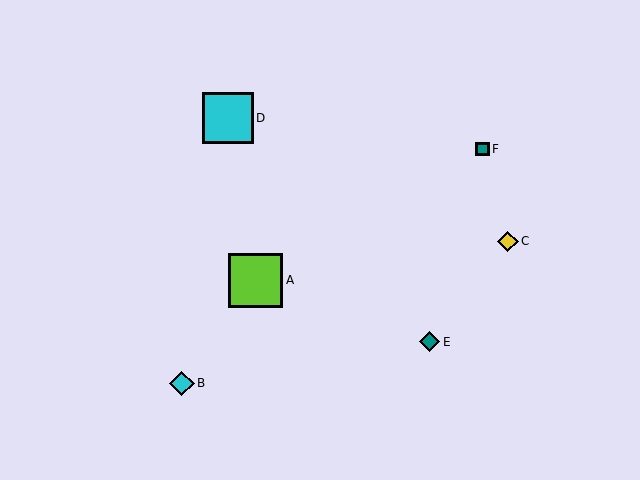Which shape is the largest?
The lime square (labeled A) is the largest.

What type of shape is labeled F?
Shape F is a teal square.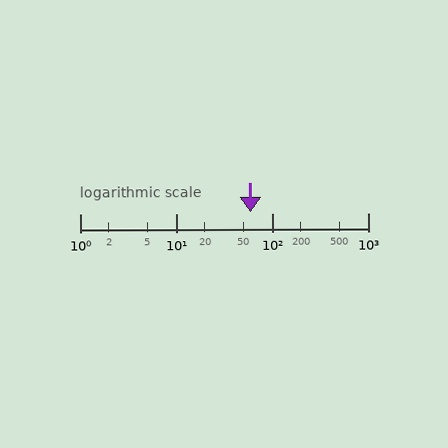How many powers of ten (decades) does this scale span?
The scale spans 3 decades, from 1 to 1000.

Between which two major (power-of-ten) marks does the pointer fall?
The pointer is between 10 and 100.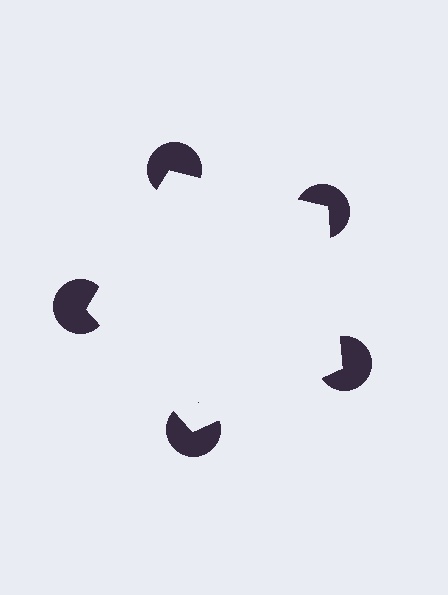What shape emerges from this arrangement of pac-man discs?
An illusory pentagon — its edges are inferred from the aligned wedge cuts in the pac-man discs, not physically drawn.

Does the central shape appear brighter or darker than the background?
It typically appears slightly brighter than the background, even though no actual brightness change is drawn.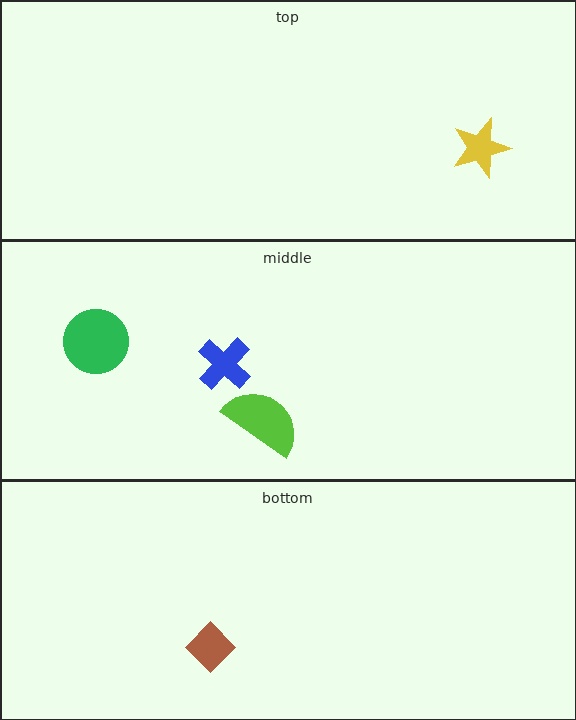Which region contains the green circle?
The middle region.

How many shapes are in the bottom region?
1.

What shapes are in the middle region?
The lime semicircle, the blue cross, the green circle.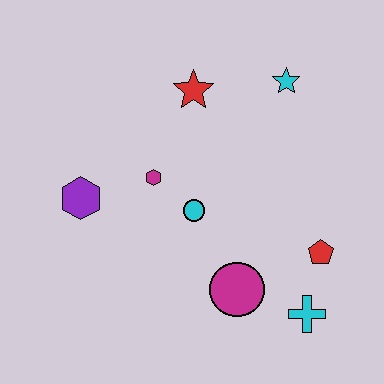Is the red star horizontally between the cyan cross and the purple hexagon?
Yes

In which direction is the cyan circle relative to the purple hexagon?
The cyan circle is to the right of the purple hexagon.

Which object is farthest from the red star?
The cyan cross is farthest from the red star.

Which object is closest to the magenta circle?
The cyan cross is closest to the magenta circle.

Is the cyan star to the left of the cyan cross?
Yes